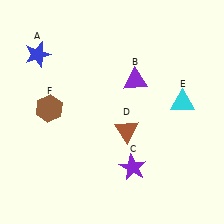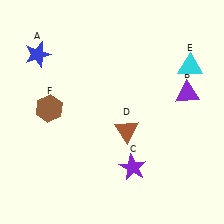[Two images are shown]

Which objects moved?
The objects that moved are: the purple triangle (B), the cyan triangle (E).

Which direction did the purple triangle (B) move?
The purple triangle (B) moved right.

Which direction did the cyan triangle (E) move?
The cyan triangle (E) moved up.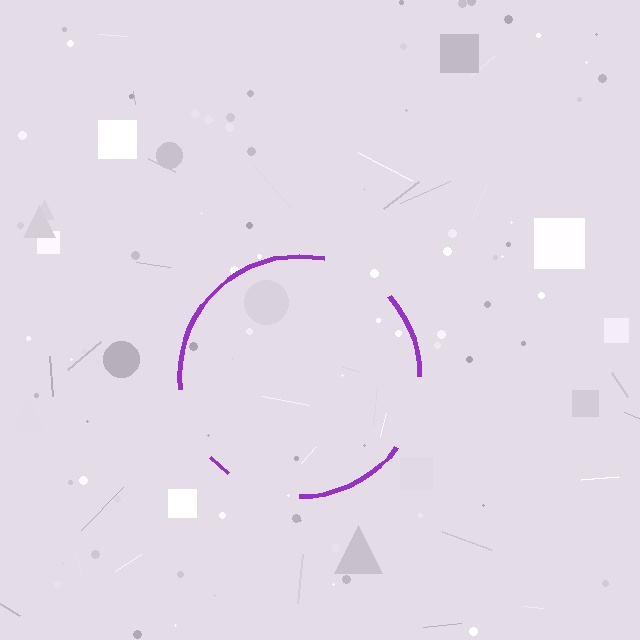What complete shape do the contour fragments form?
The contour fragments form a circle.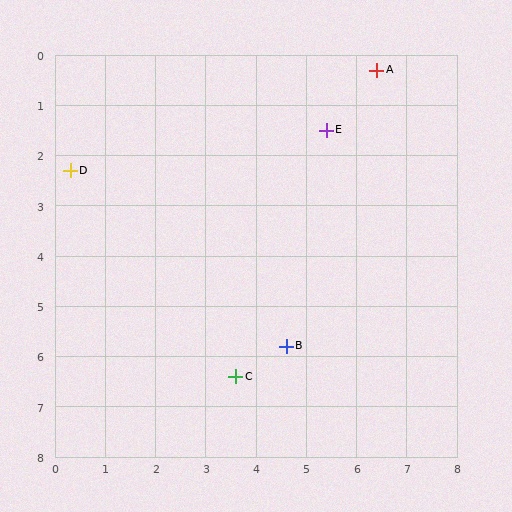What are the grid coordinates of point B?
Point B is at approximately (4.6, 5.8).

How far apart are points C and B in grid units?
Points C and B are about 1.2 grid units apart.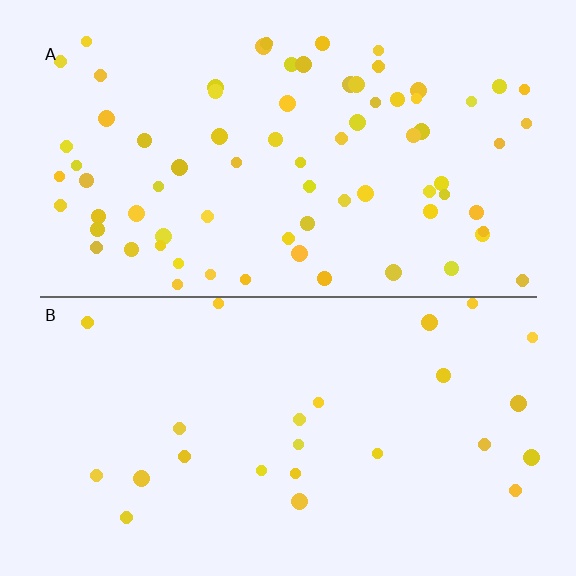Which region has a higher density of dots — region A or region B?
A (the top).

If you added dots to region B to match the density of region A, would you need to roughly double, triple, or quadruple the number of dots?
Approximately triple.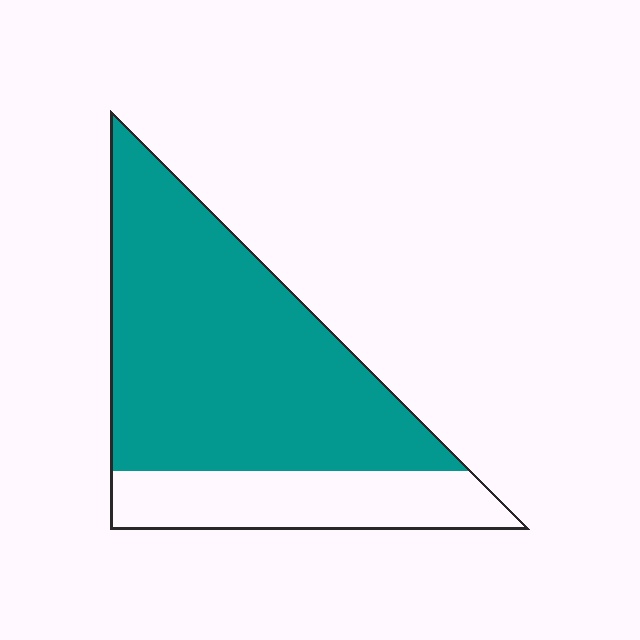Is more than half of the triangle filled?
Yes.